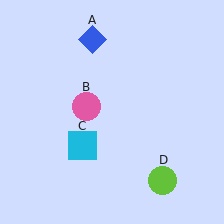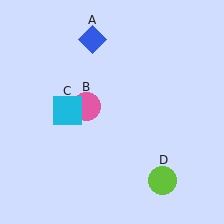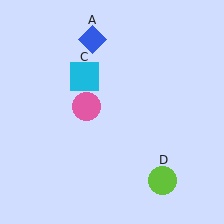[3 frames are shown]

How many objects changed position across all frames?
1 object changed position: cyan square (object C).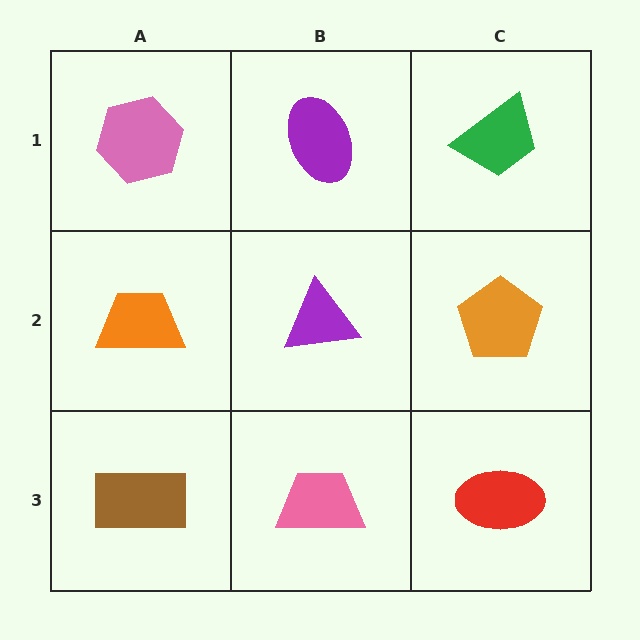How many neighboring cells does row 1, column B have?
3.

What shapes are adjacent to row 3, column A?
An orange trapezoid (row 2, column A), a pink trapezoid (row 3, column B).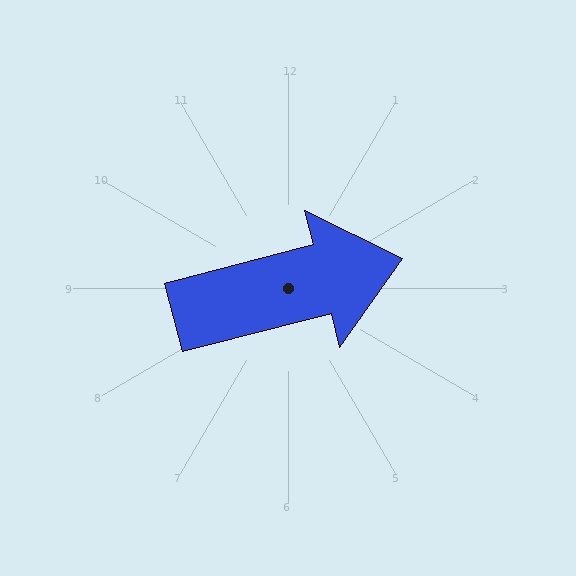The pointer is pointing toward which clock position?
Roughly 3 o'clock.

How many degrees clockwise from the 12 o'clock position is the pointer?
Approximately 76 degrees.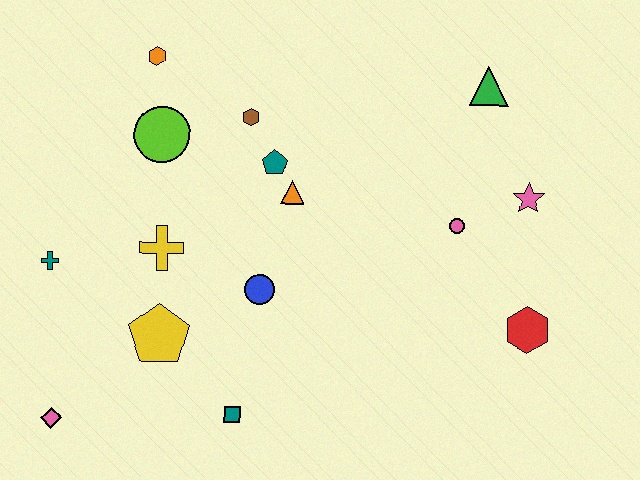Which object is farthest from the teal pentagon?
The pink diamond is farthest from the teal pentagon.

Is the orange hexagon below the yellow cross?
No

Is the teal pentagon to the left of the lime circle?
No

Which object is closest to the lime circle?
The orange hexagon is closest to the lime circle.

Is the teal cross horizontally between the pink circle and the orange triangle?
No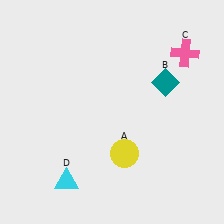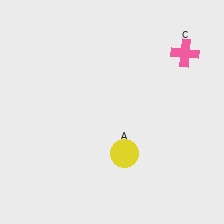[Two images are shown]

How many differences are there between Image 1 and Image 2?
There are 2 differences between the two images.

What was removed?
The cyan triangle (D), the teal diamond (B) were removed in Image 2.